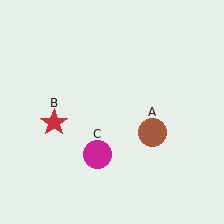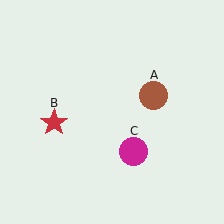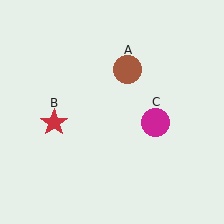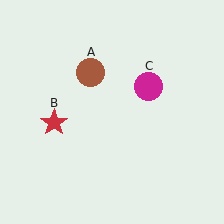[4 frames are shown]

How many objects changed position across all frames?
2 objects changed position: brown circle (object A), magenta circle (object C).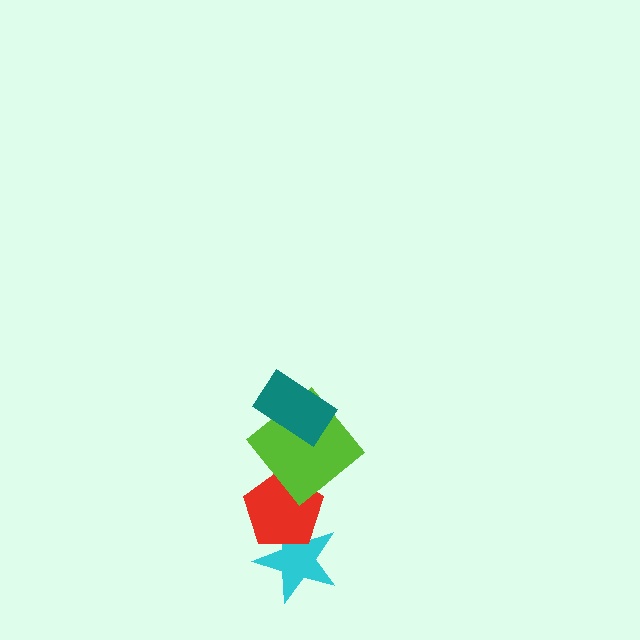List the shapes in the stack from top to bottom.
From top to bottom: the teal rectangle, the lime diamond, the red pentagon, the cyan star.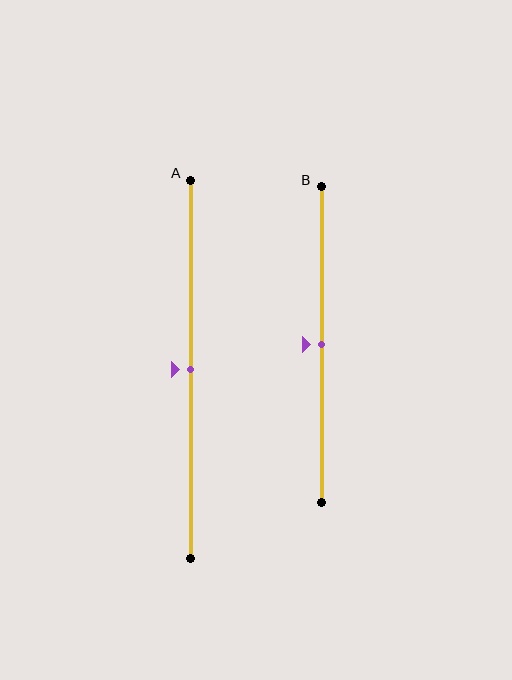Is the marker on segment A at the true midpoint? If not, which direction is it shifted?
Yes, the marker on segment A is at the true midpoint.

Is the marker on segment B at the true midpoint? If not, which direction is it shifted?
Yes, the marker on segment B is at the true midpoint.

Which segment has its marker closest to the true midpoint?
Segment A has its marker closest to the true midpoint.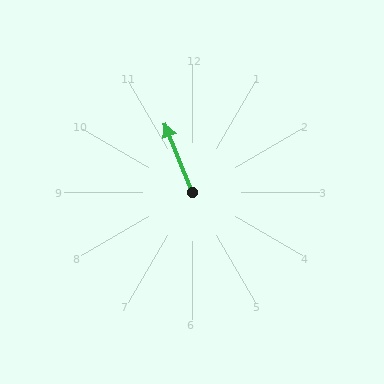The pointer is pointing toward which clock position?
Roughly 11 o'clock.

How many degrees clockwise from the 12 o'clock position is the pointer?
Approximately 338 degrees.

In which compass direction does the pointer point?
North.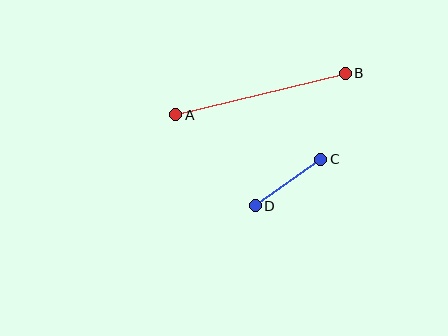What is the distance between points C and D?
The distance is approximately 80 pixels.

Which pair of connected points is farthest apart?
Points A and B are farthest apart.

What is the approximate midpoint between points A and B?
The midpoint is at approximately (261, 94) pixels.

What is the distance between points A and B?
The distance is approximately 175 pixels.